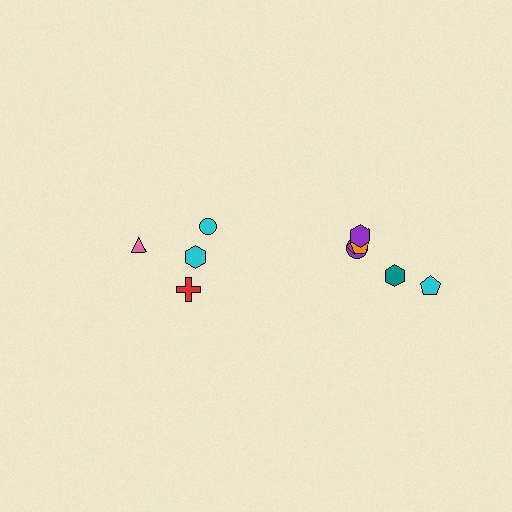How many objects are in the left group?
There are 4 objects.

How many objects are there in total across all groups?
There are 10 objects.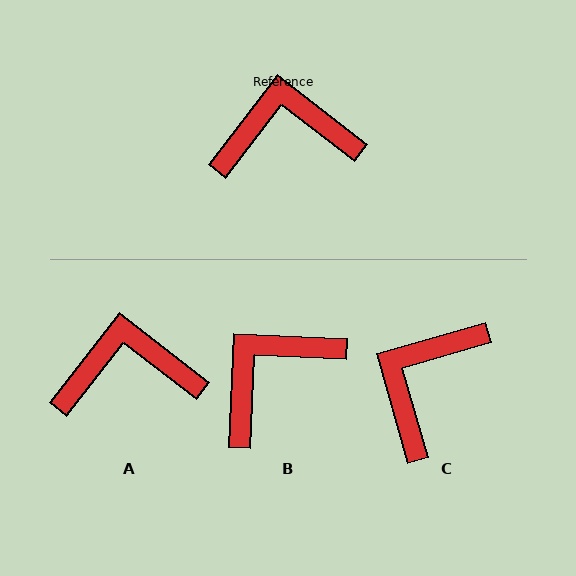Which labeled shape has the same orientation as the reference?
A.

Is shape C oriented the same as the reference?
No, it is off by about 54 degrees.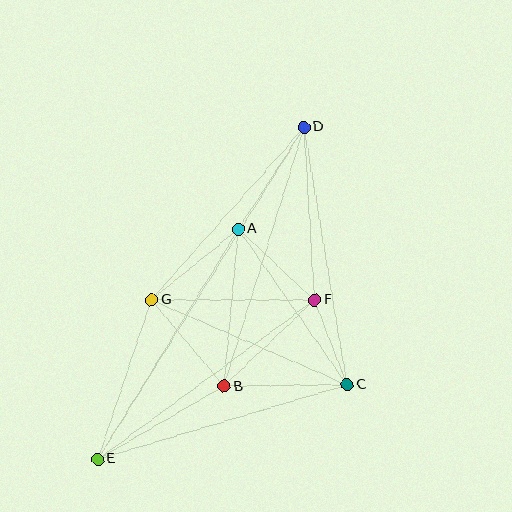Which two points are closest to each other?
Points C and F are closest to each other.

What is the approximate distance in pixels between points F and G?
The distance between F and G is approximately 163 pixels.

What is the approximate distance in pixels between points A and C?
The distance between A and C is approximately 190 pixels.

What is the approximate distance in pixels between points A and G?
The distance between A and G is approximately 112 pixels.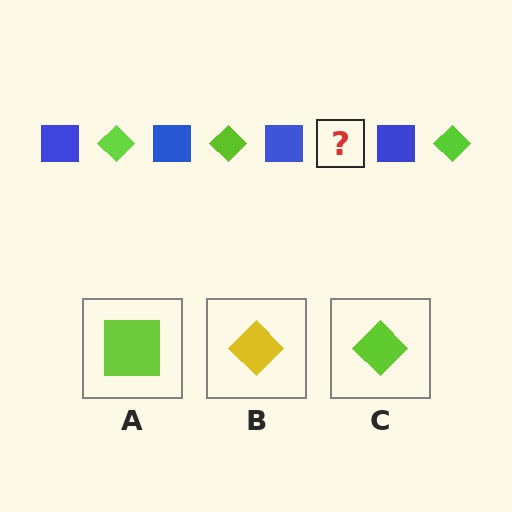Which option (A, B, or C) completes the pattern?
C.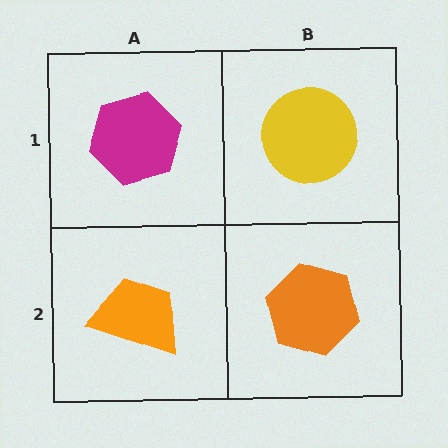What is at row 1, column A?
A magenta hexagon.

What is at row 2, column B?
An orange hexagon.